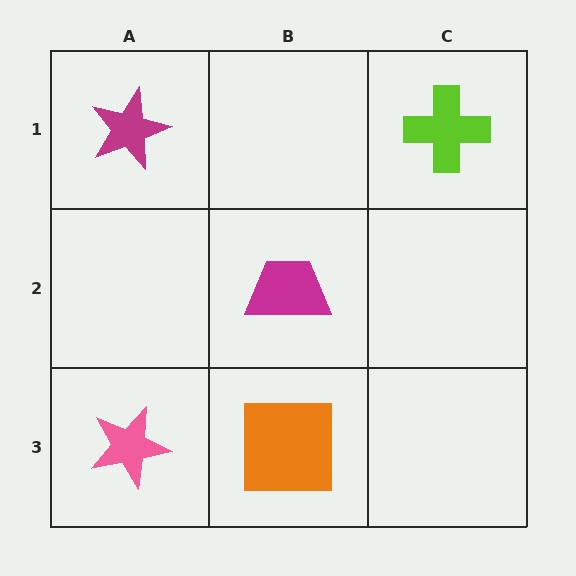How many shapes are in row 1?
2 shapes.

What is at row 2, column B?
A magenta trapezoid.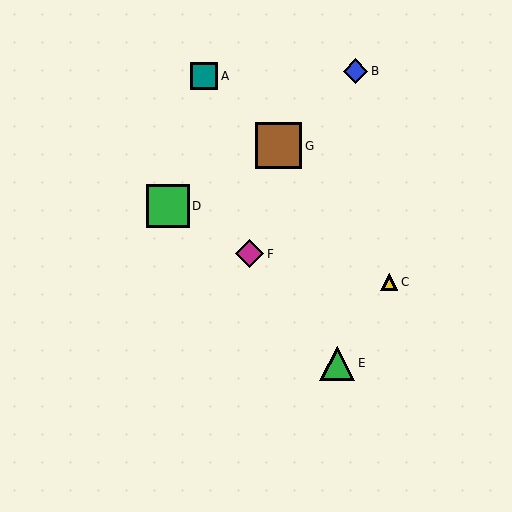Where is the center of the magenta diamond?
The center of the magenta diamond is at (250, 254).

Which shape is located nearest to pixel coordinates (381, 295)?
The yellow triangle (labeled C) at (389, 282) is nearest to that location.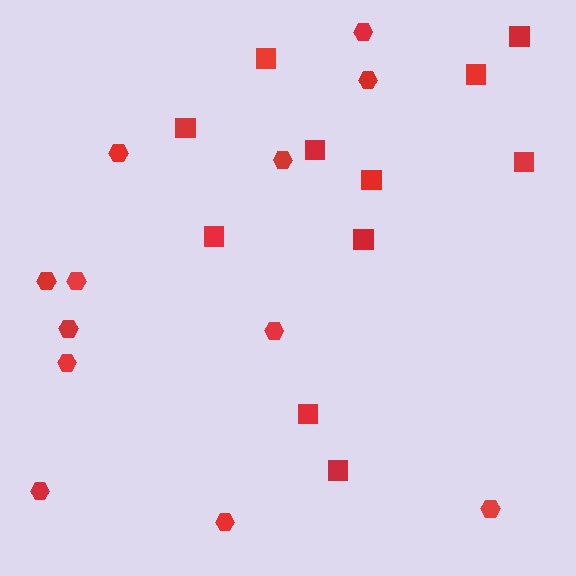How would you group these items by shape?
There are 2 groups: one group of squares (11) and one group of hexagons (12).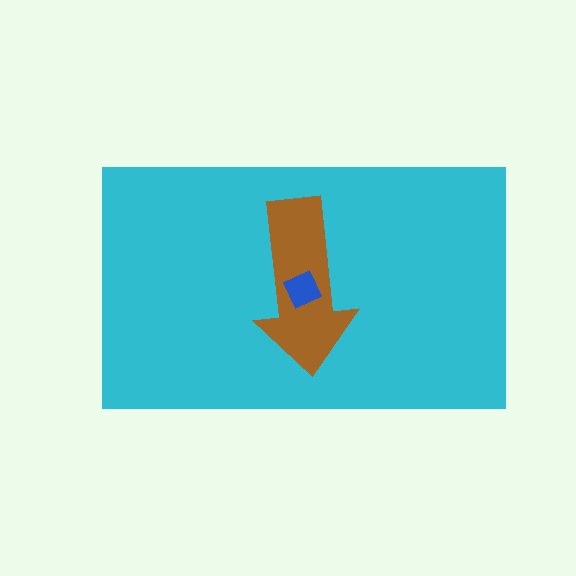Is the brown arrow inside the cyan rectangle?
Yes.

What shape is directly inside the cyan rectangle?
The brown arrow.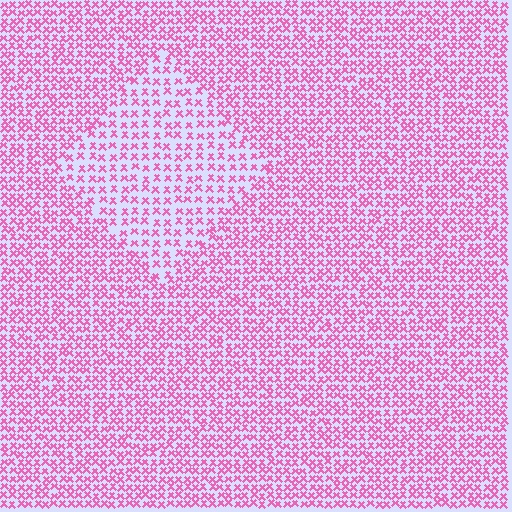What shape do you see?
I see a diamond.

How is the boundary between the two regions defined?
The boundary is defined by a change in element density (approximately 1.7x ratio). All elements are the same color, size, and shape.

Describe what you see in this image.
The image contains small pink elements arranged at two different densities. A diamond-shaped region is visible where the elements are less densely packed than the surrounding area.